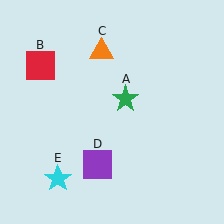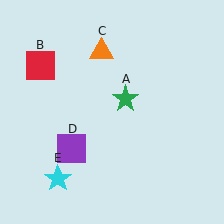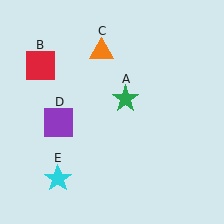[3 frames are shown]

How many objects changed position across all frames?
1 object changed position: purple square (object D).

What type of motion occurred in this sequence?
The purple square (object D) rotated clockwise around the center of the scene.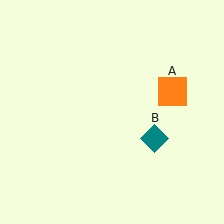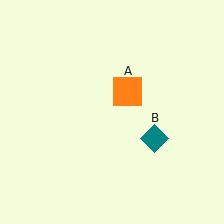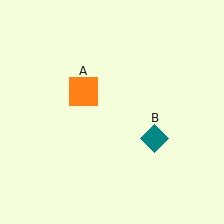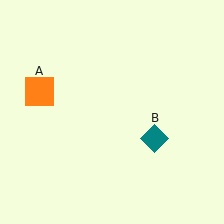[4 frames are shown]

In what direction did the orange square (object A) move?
The orange square (object A) moved left.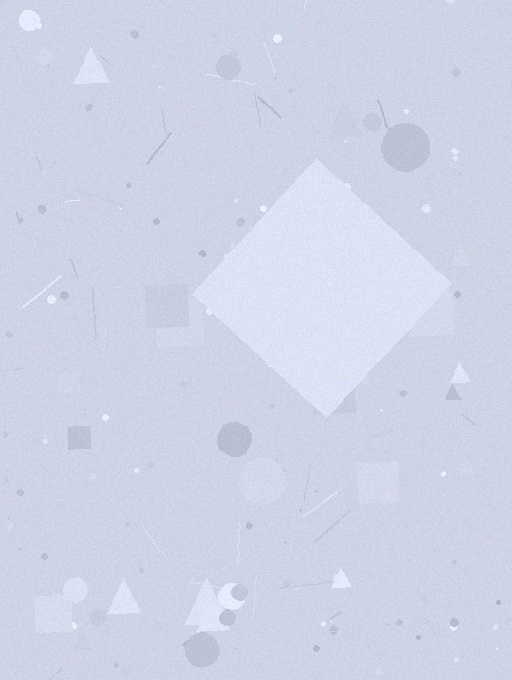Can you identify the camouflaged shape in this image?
The camouflaged shape is a diamond.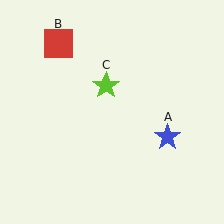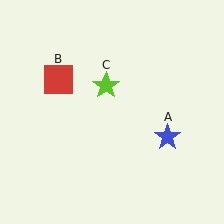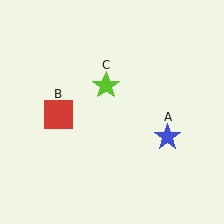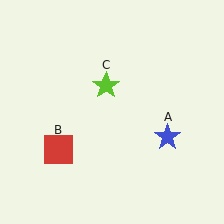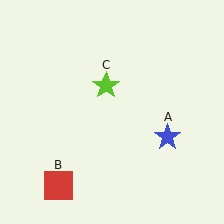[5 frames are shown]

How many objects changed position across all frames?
1 object changed position: red square (object B).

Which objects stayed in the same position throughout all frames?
Blue star (object A) and lime star (object C) remained stationary.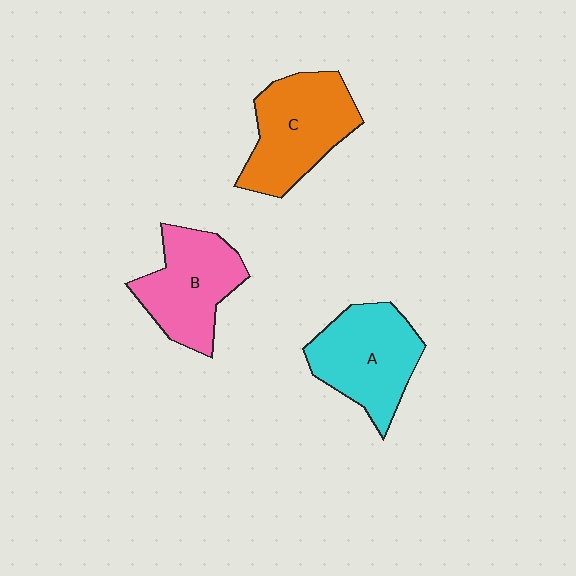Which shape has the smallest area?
Shape B (pink).